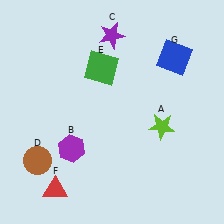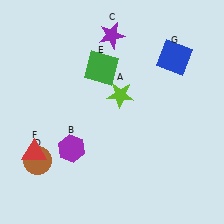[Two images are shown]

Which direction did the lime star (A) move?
The lime star (A) moved left.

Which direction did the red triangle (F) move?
The red triangle (F) moved up.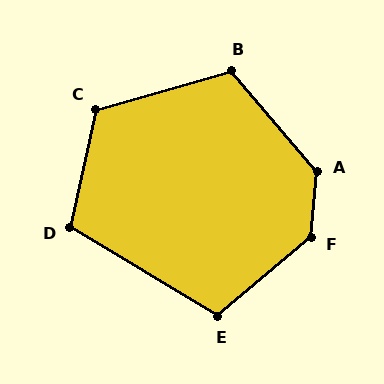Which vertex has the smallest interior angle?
E, at approximately 109 degrees.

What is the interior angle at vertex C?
Approximately 118 degrees (obtuse).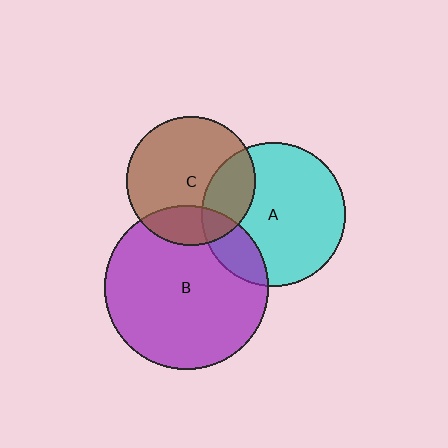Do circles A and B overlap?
Yes.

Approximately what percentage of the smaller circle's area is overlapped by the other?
Approximately 20%.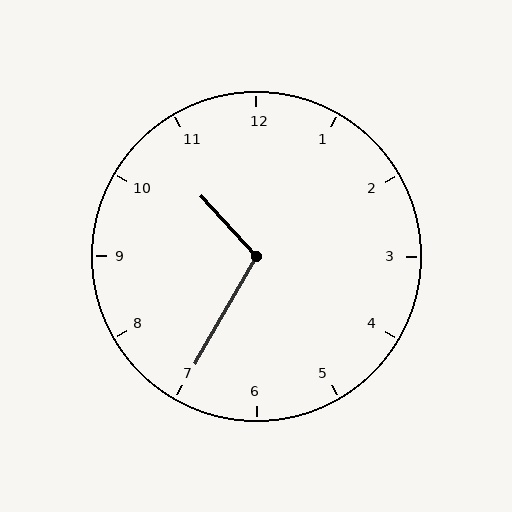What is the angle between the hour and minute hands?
Approximately 108 degrees.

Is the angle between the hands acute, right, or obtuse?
It is obtuse.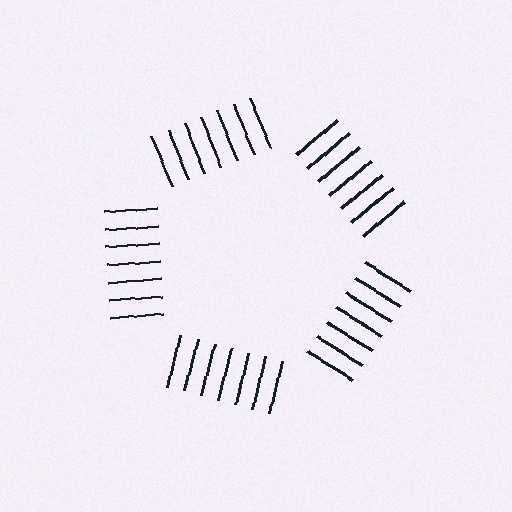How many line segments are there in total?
35 — 7 along each of the 5 edges.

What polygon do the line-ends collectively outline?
An illusory pentagon — the line segments terminate on its edges but no continuous stroke is drawn.